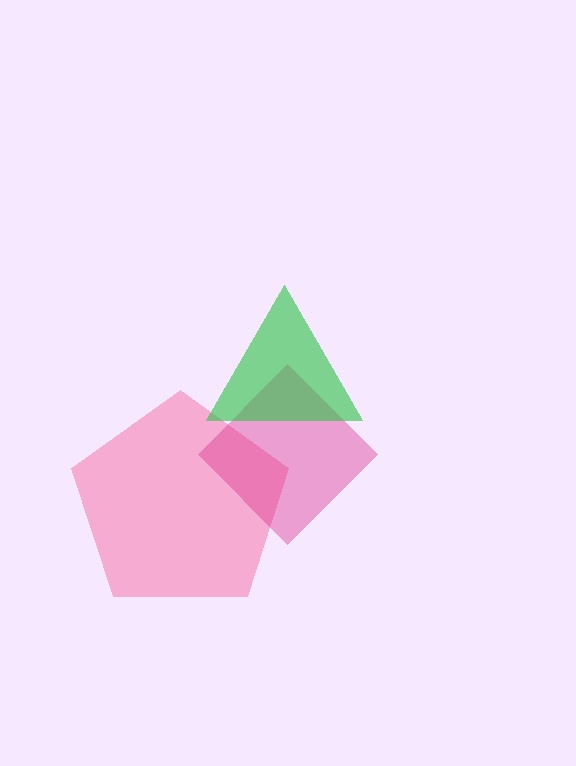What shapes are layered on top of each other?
The layered shapes are: a pink pentagon, a magenta diamond, a green triangle.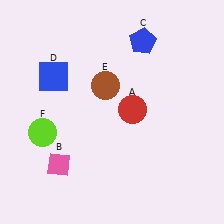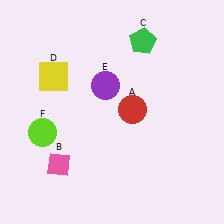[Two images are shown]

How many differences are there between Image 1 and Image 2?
There are 3 differences between the two images.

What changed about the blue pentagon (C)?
In Image 1, C is blue. In Image 2, it changed to green.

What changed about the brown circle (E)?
In Image 1, E is brown. In Image 2, it changed to purple.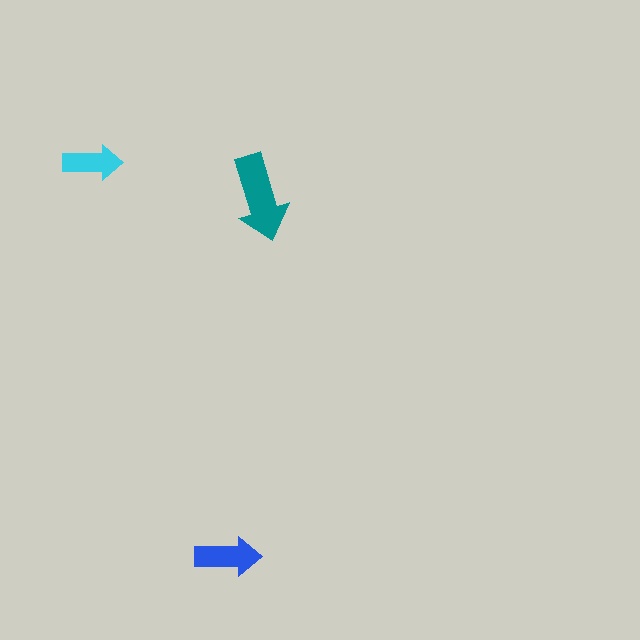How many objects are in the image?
There are 3 objects in the image.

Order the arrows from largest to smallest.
the teal one, the blue one, the cyan one.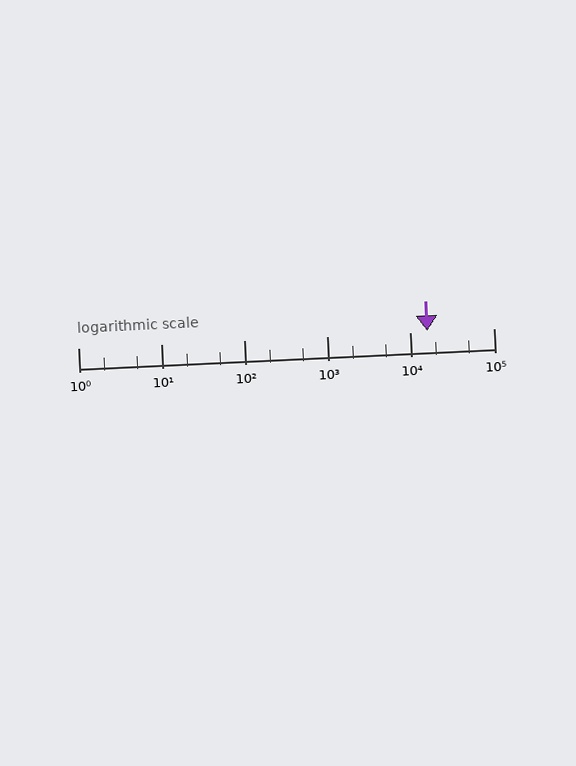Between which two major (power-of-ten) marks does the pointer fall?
The pointer is between 10000 and 100000.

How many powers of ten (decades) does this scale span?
The scale spans 5 decades, from 1 to 100000.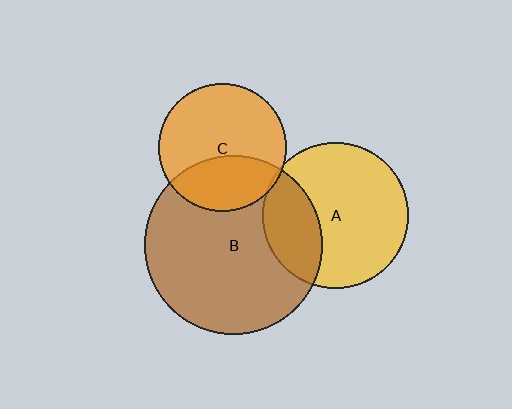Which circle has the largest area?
Circle B (brown).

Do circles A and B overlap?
Yes.